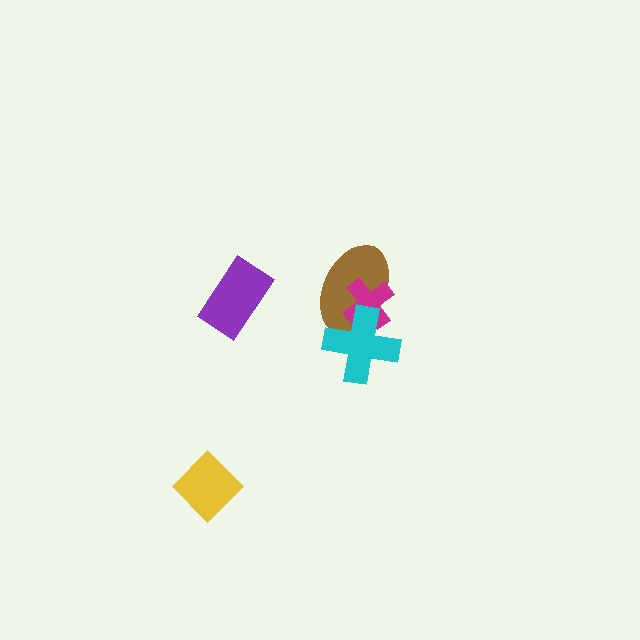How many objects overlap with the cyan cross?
2 objects overlap with the cyan cross.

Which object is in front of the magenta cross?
The cyan cross is in front of the magenta cross.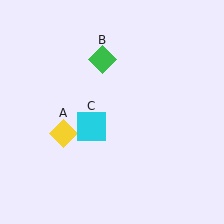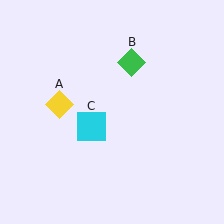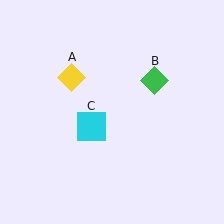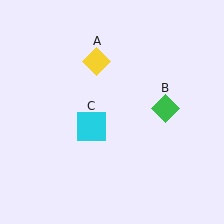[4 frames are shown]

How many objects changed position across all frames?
2 objects changed position: yellow diamond (object A), green diamond (object B).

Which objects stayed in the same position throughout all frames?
Cyan square (object C) remained stationary.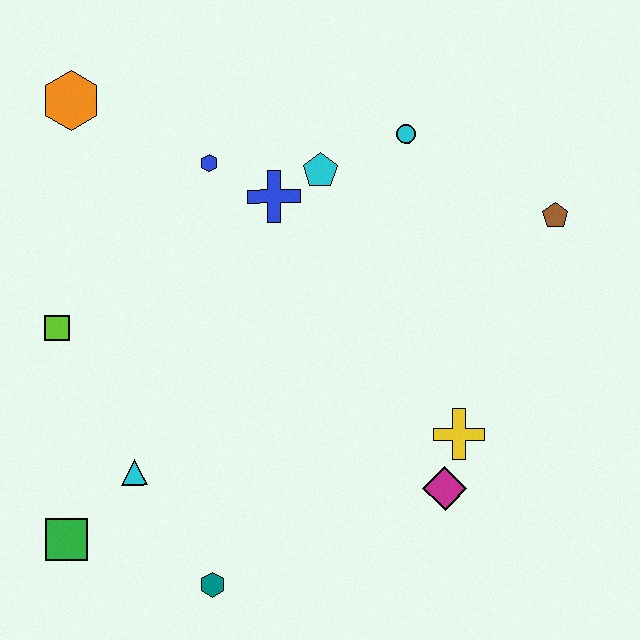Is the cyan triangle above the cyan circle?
No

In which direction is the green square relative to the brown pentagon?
The green square is to the left of the brown pentagon.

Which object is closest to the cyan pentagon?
The blue cross is closest to the cyan pentagon.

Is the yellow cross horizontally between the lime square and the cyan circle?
No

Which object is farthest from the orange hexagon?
The magenta diamond is farthest from the orange hexagon.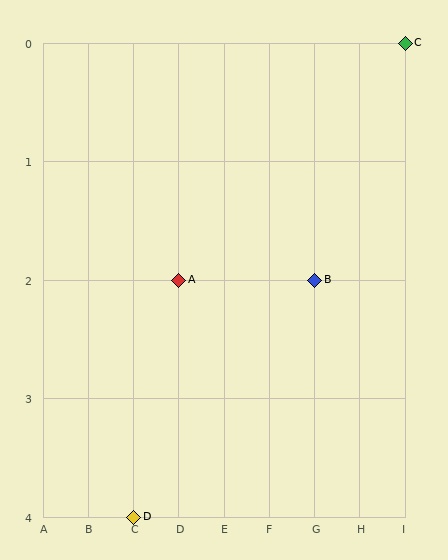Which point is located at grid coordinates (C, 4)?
Point D is at (C, 4).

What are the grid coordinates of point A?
Point A is at grid coordinates (D, 2).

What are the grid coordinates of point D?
Point D is at grid coordinates (C, 4).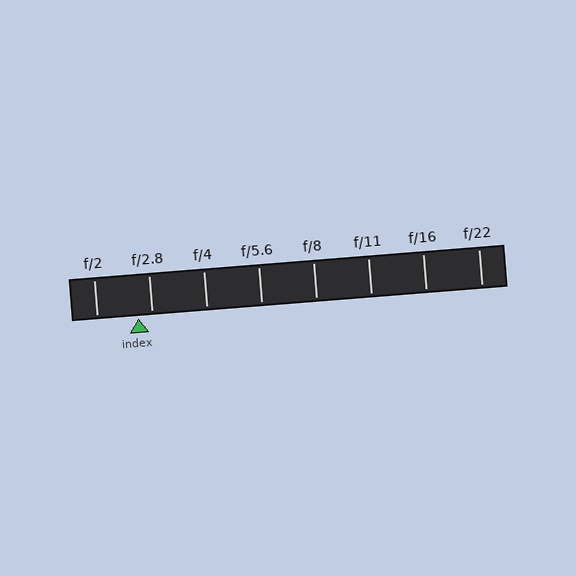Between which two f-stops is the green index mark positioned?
The index mark is between f/2 and f/2.8.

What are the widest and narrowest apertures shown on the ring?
The widest aperture shown is f/2 and the narrowest is f/22.